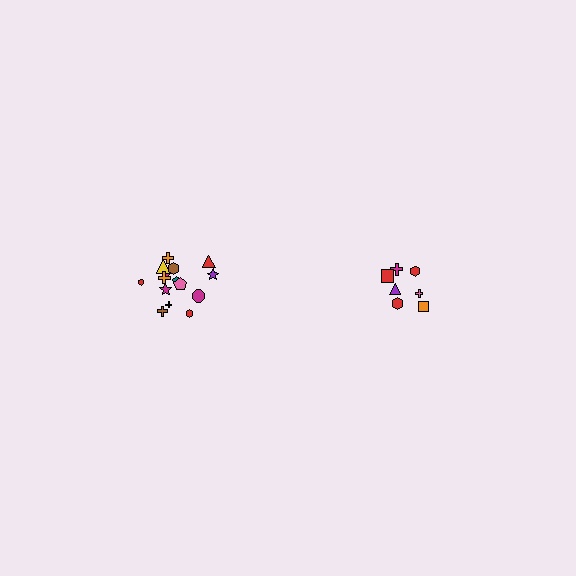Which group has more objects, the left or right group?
The left group.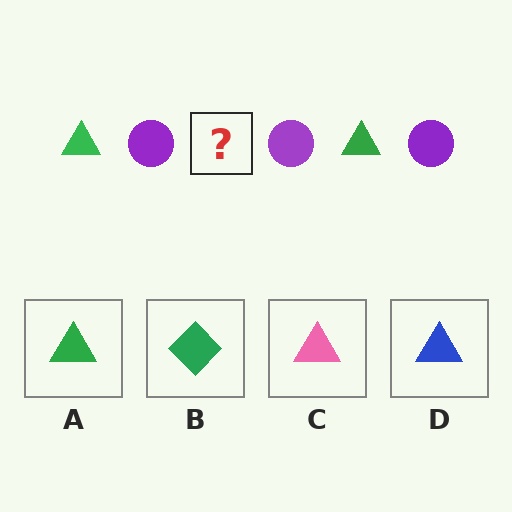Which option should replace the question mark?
Option A.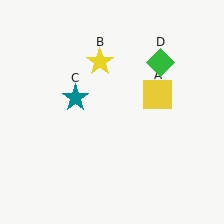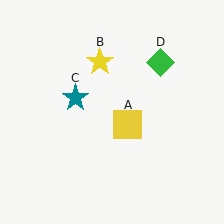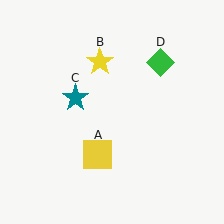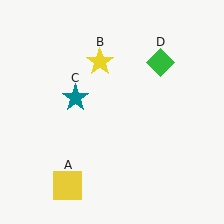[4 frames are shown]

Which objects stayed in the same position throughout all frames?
Yellow star (object B) and teal star (object C) and green diamond (object D) remained stationary.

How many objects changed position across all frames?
1 object changed position: yellow square (object A).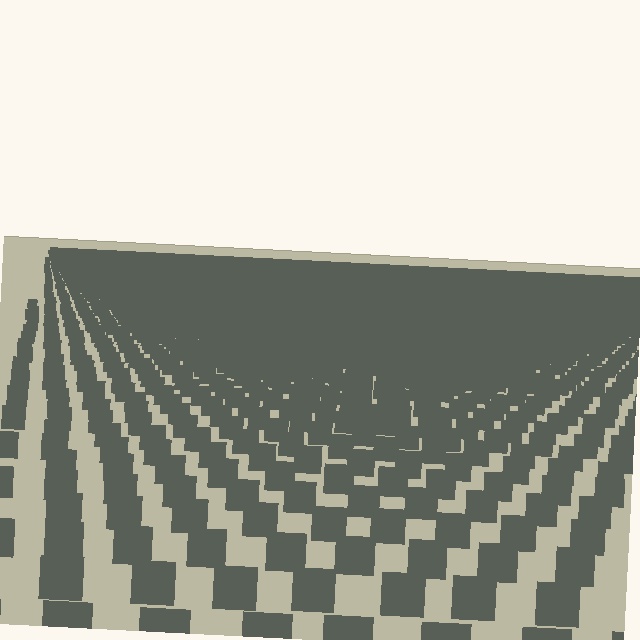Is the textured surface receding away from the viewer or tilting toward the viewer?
The surface is receding away from the viewer. Texture elements get smaller and denser toward the top.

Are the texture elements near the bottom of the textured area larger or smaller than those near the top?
Larger. Near the bottom, elements are closer to the viewer and appear at a bigger on-screen size.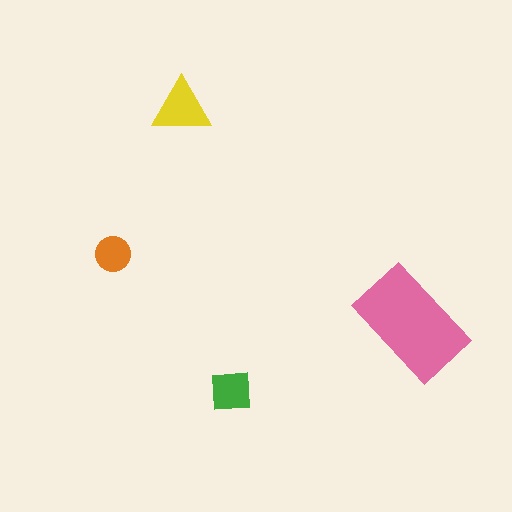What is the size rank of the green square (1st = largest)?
3rd.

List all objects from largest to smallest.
The pink rectangle, the yellow triangle, the green square, the orange circle.